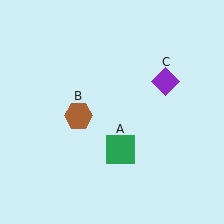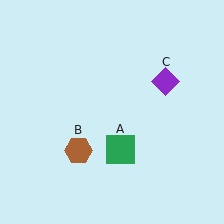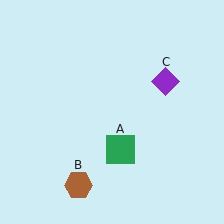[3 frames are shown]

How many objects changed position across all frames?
1 object changed position: brown hexagon (object B).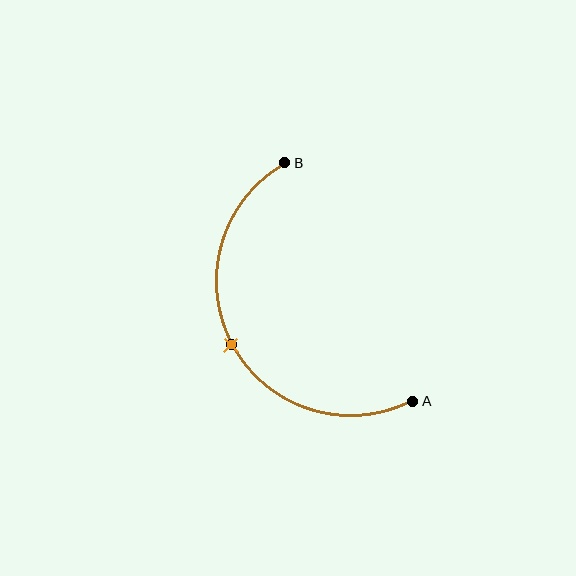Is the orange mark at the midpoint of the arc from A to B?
Yes. The orange mark lies on the arc at equal arc-length from both A and B — it is the arc midpoint.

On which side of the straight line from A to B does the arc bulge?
The arc bulges to the left of the straight line connecting A and B.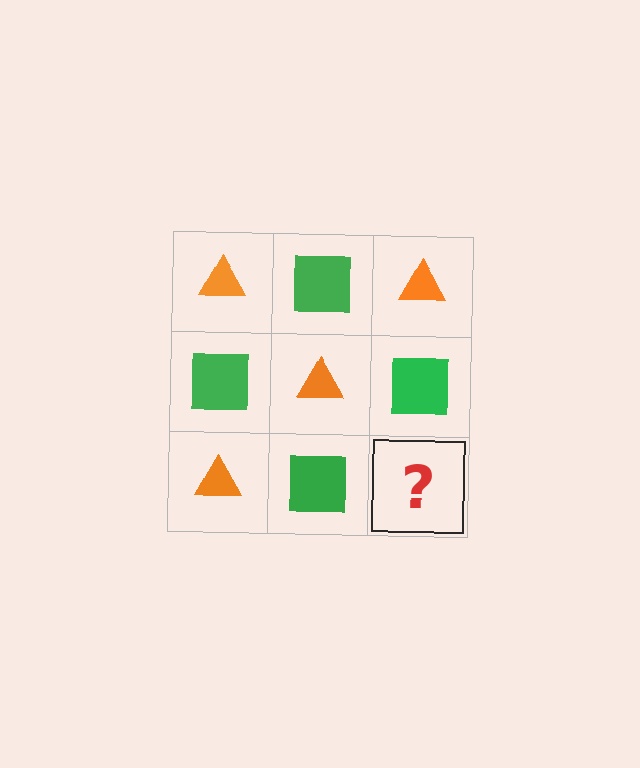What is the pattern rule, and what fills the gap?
The rule is that it alternates orange triangle and green square in a checkerboard pattern. The gap should be filled with an orange triangle.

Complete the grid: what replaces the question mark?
The question mark should be replaced with an orange triangle.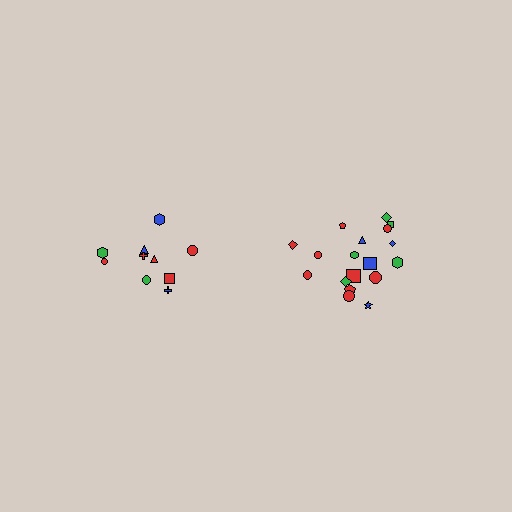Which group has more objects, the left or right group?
The right group.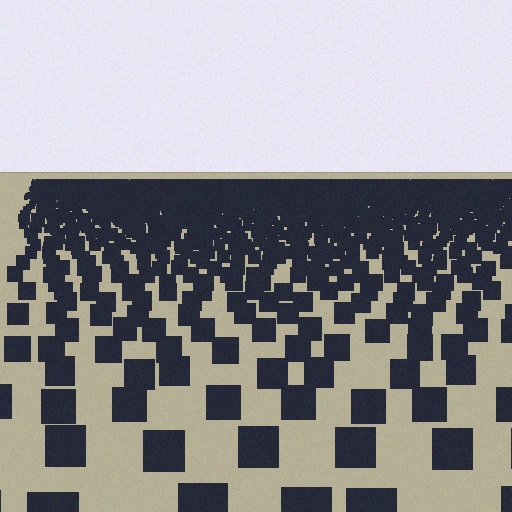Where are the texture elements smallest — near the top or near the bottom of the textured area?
Near the top.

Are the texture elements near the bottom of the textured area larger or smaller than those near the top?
Larger. Near the bottom, elements are closer to the viewer and appear at a bigger on-screen size.